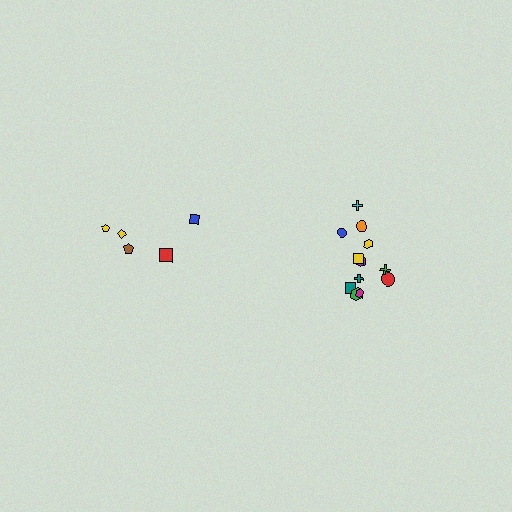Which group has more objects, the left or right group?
The right group.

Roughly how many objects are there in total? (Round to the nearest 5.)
Roughly 15 objects in total.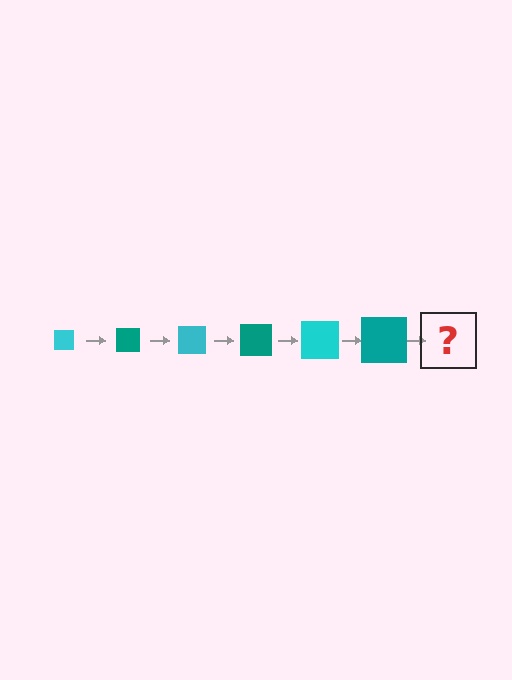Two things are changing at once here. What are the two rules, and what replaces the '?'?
The two rules are that the square grows larger each step and the color cycles through cyan and teal. The '?' should be a cyan square, larger than the previous one.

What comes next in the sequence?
The next element should be a cyan square, larger than the previous one.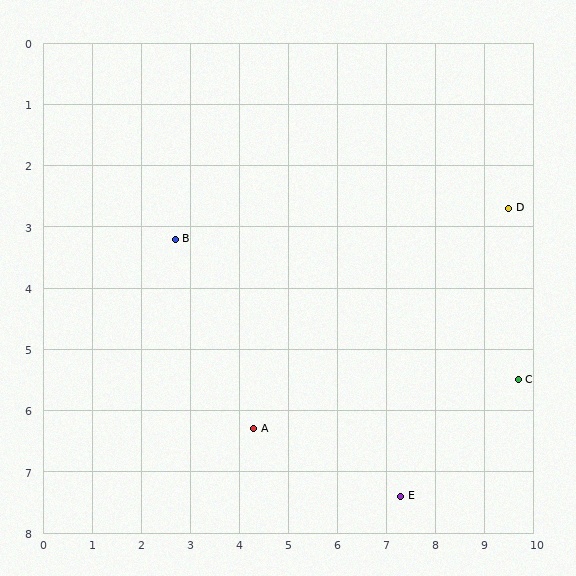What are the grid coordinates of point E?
Point E is at approximately (7.3, 7.4).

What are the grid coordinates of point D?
Point D is at approximately (9.5, 2.7).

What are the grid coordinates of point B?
Point B is at approximately (2.7, 3.2).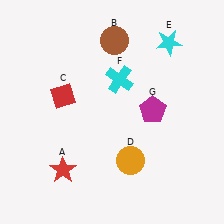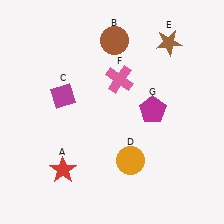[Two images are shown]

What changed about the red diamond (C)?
In Image 1, C is red. In Image 2, it changed to magenta.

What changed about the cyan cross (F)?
In Image 1, F is cyan. In Image 2, it changed to pink.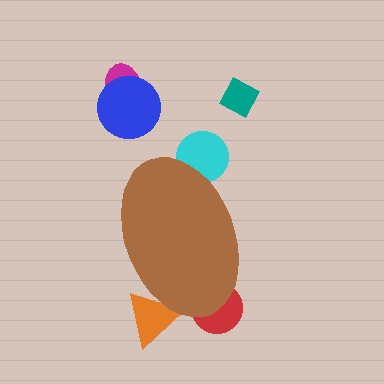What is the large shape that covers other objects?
A brown ellipse.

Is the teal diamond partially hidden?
No, the teal diamond is fully visible.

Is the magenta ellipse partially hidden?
No, the magenta ellipse is fully visible.